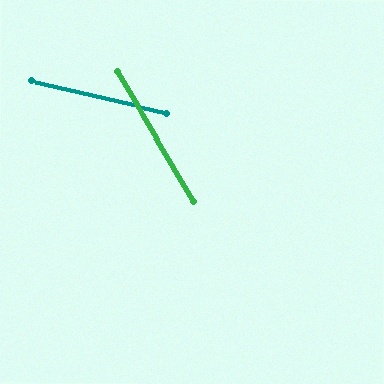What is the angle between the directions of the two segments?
Approximately 47 degrees.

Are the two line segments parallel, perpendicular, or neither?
Neither parallel nor perpendicular — they differ by about 47°.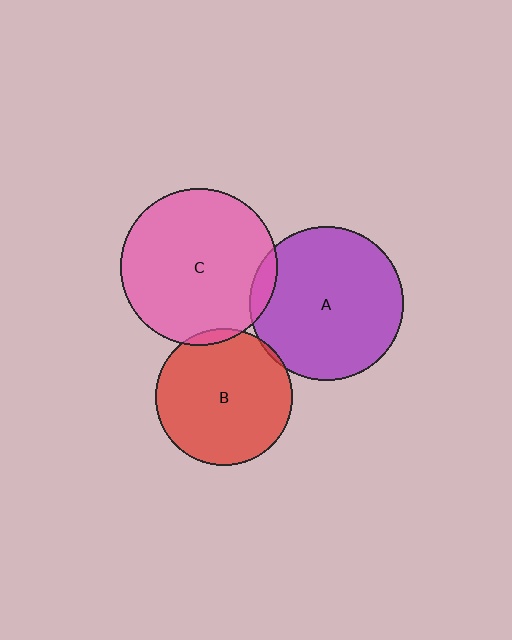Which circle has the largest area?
Circle C (pink).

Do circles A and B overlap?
Yes.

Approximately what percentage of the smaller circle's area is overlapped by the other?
Approximately 5%.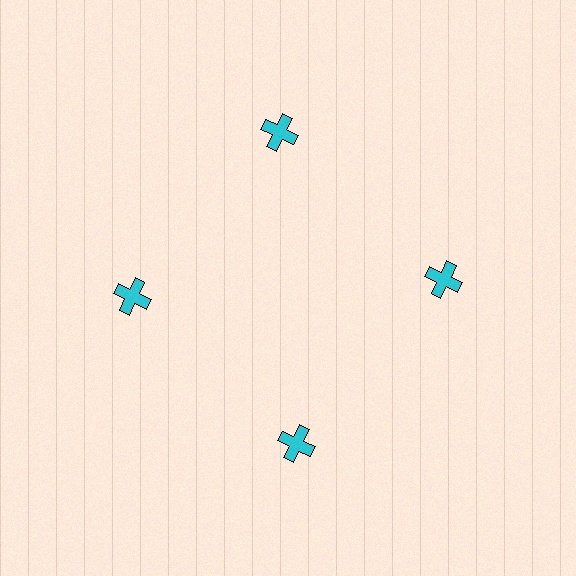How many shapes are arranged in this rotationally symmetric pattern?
There are 4 shapes, arranged in 4 groups of 1.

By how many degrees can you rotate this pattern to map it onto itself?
The pattern maps onto itself every 90 degrees of rotation.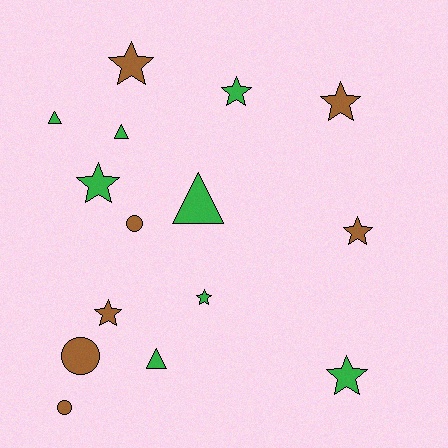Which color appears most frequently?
Green, with 8 objects.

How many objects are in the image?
There are 15 objects.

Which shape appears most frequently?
Star, with 8 objects.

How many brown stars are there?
There are 4 brown stars.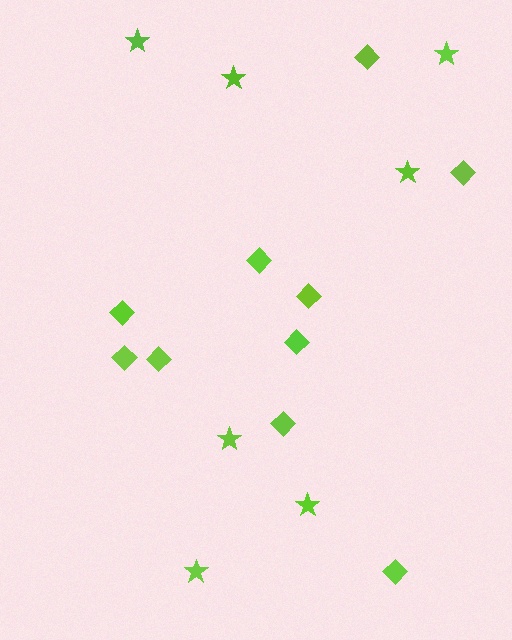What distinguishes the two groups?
There are 2 groups: one group of stars (7) and one group of diamonds (10).